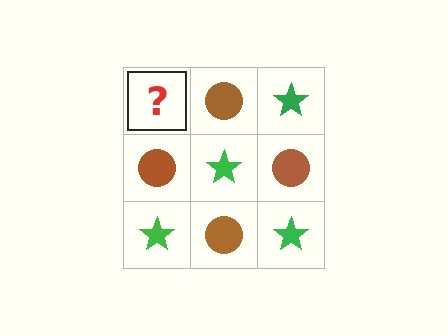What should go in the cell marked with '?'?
The missing cell should contain a green star.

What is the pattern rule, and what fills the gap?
The rule is that it alternates green star and brown circle in a checkerboard pattern. The gap should be filled with a green star.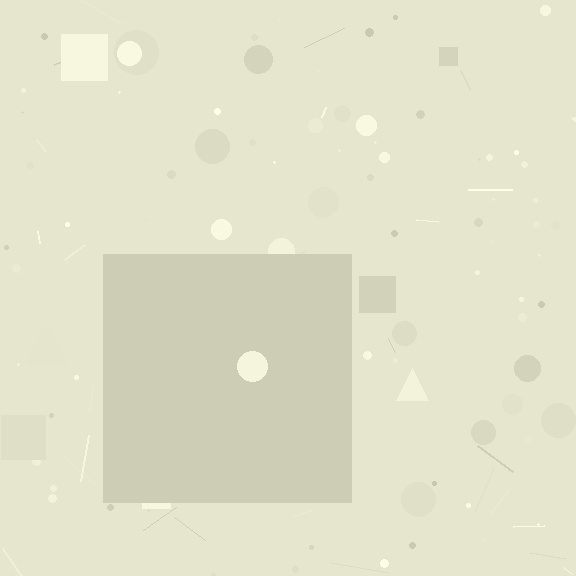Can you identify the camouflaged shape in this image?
The camouflaged shape is a square.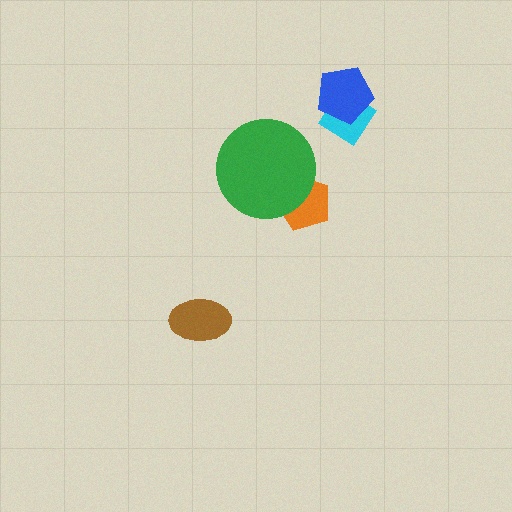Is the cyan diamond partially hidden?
Yes, it is partially covered by another shape.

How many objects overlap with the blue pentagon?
1 object overlaps with the blue pentagon.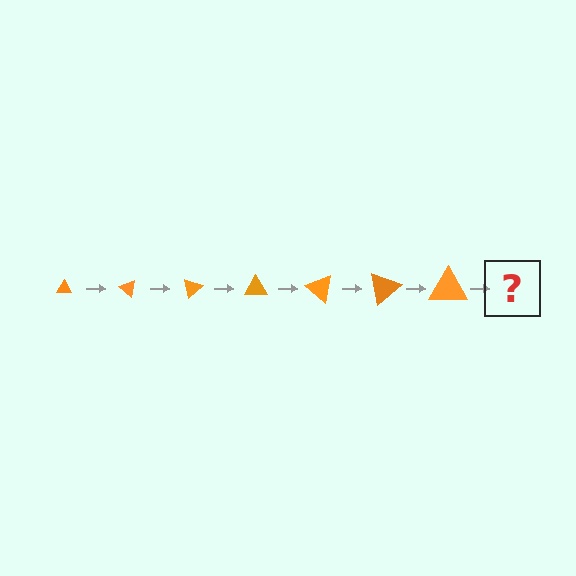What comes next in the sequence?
The next element should be a triangle, larger than the previous one and rotated 280 degrees from the start.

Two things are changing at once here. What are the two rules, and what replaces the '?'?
The two rules are that the triangle grows larger each step and it rotates 40 degrees each step. The '?' should be a triangle, larger than the previous one and rotated 280 degrees from the start.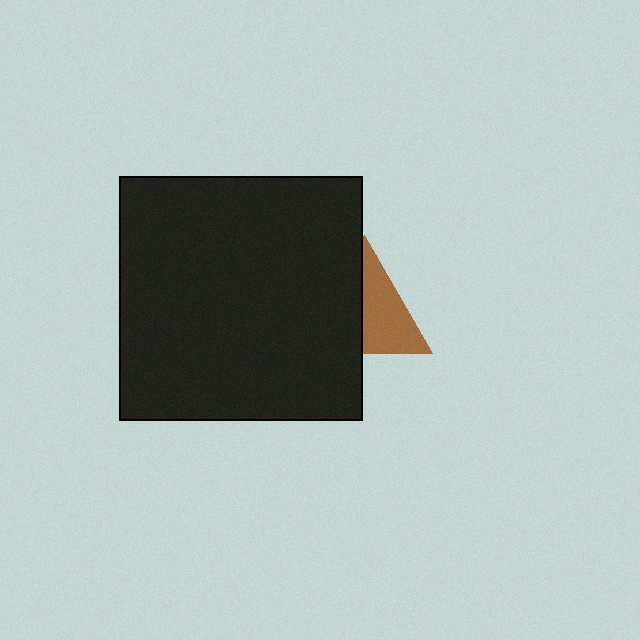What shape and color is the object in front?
The object in front is a black square.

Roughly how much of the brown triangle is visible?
About half of it is visible (roughly 51%).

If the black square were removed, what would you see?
You would see the complete brown triangle.